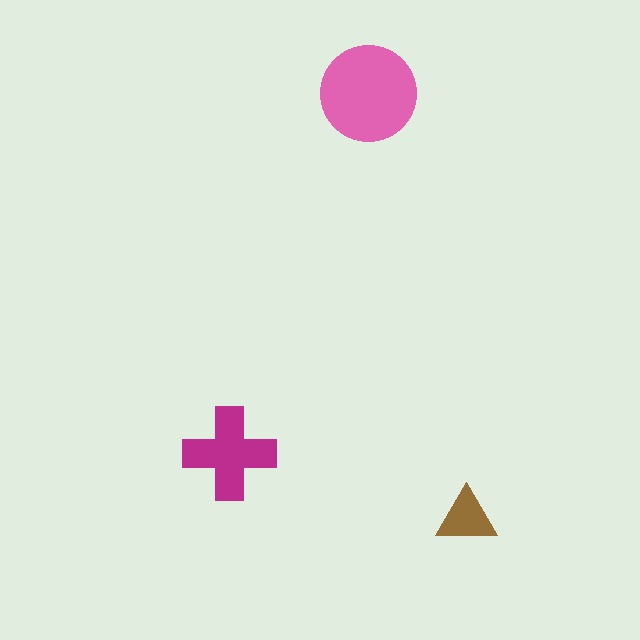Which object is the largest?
The pink circle.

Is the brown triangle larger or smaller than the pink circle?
Smaller.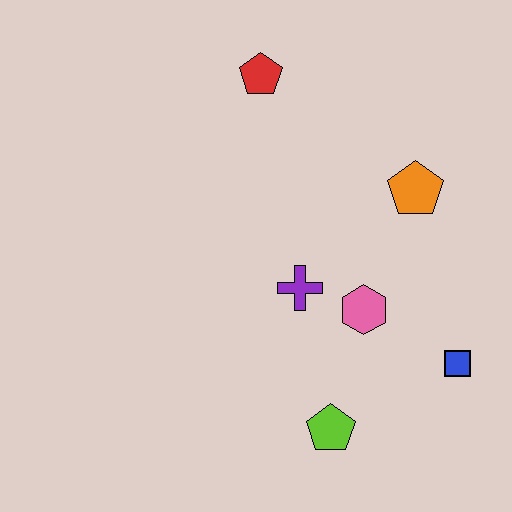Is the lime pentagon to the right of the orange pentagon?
No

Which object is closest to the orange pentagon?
The pink hexagon is closest to the orange pentagon.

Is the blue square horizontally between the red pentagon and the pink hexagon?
No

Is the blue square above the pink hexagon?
No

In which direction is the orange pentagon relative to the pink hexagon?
The orange pentagon is above the pink hexagon.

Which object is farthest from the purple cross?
The red pentagon is farthest from the purple cross.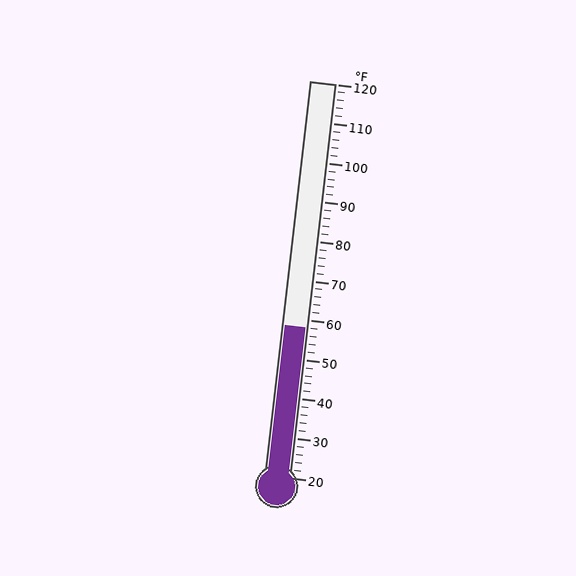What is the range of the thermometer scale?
The thermometer scale ranges from 20°F to 120°F.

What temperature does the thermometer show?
The thermometer shows approximately 58°F.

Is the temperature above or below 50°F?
The temperature is above 50°F.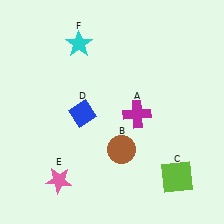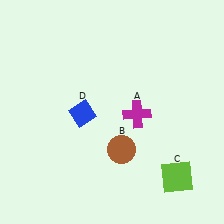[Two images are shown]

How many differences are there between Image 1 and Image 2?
There are 2 differences between the two images.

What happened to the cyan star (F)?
The cyan star (F) was removed in Image 2. It was in the top-left area of Image 1.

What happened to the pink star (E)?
The pink star (E) was removed in Image 2. It was in the bottom-left area of Image 1.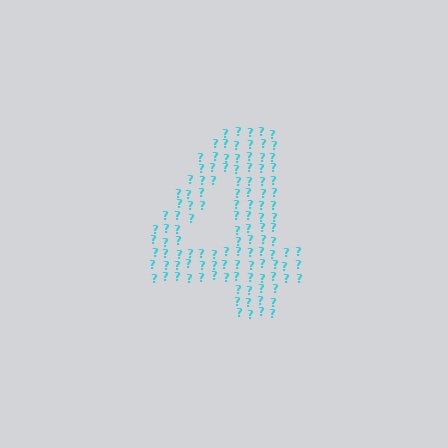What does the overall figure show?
The overall figure shows the digit 4.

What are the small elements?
The small elements are question marks.